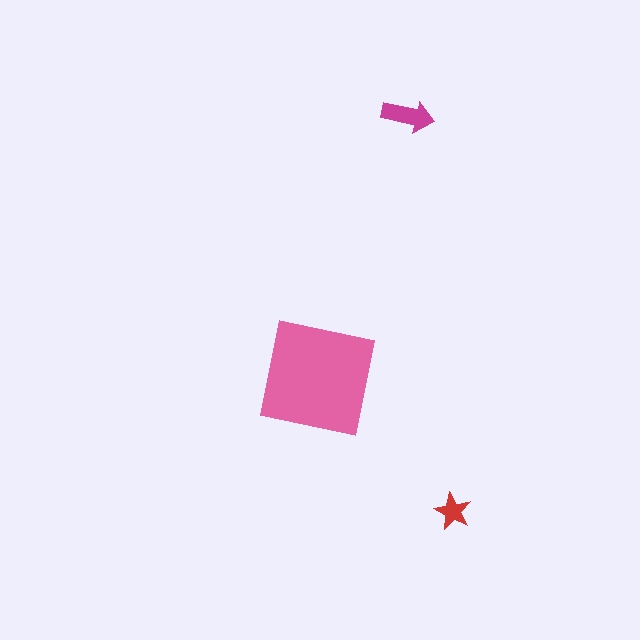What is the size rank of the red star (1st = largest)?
3rd.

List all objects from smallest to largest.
The red star, the magenta arrow, the pink square.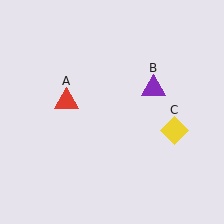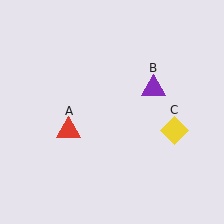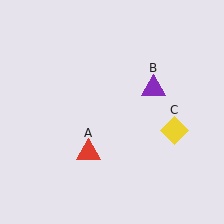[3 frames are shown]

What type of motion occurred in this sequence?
The red triangle (object A) rotated counterclockwise around the center of the scene.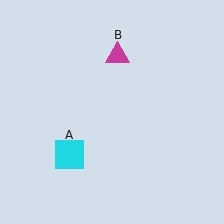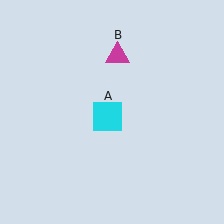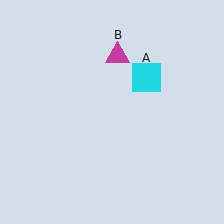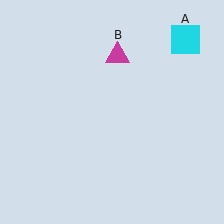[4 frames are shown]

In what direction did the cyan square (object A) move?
The cyan square (object A) moved up and to the right.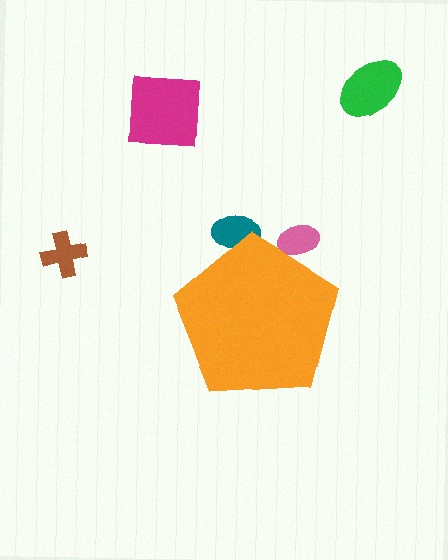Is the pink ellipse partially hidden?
Yes, the pink ellipse is partially hidden behind the orange pentagon.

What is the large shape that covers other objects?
An orange pentagon.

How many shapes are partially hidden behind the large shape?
2 shapes are partially hidden.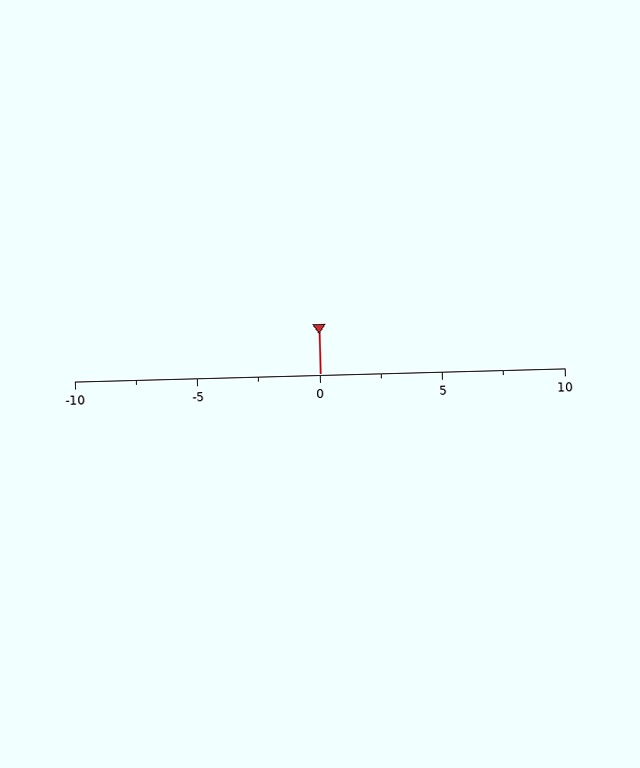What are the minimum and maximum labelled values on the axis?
The axis runs from -10 to 10.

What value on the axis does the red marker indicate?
The marker indicates approximately 0.